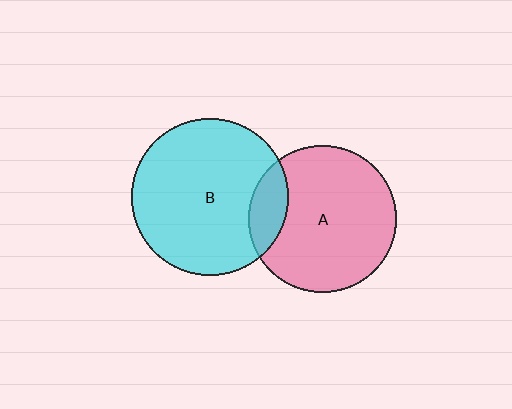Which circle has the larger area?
Circle B (cyan).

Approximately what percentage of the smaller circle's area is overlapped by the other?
Approximately 15%.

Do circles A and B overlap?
Yes.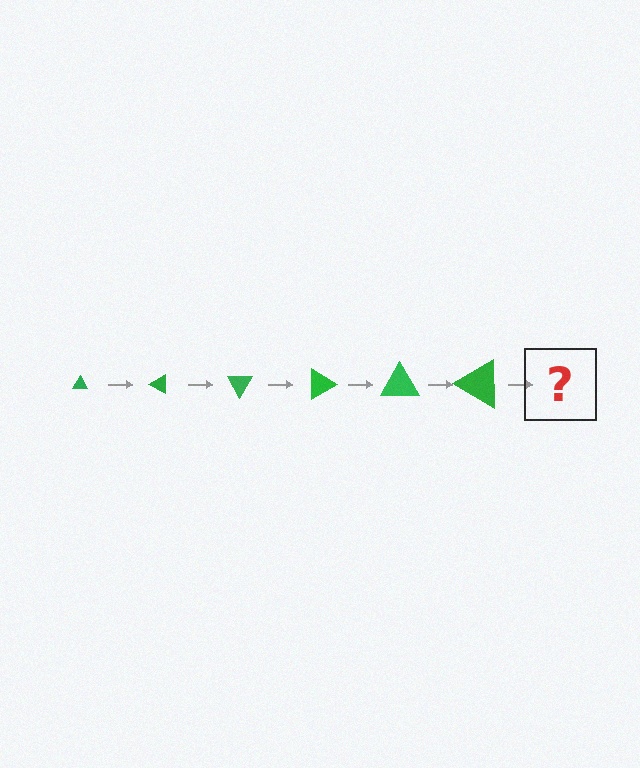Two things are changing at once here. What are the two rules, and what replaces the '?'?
The two rules are that the triangle grows larger each step and it rotates 30 degrees each step. The '?' should be a triangle, larger than the previous one and rotated 180 degrees from the start.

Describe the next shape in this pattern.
It should be a triangle, larger than the previous one and rotated 180 degrees from the start.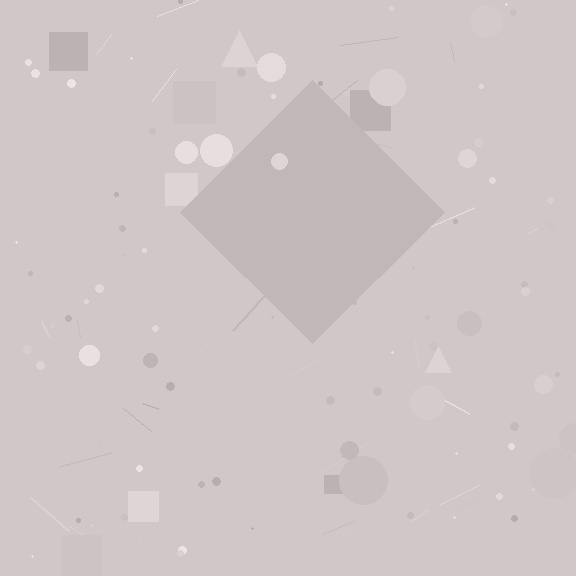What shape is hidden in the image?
A diamond is hidden in the image.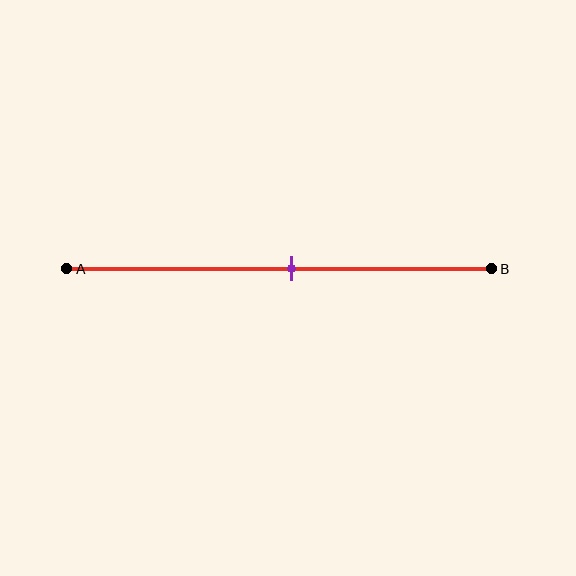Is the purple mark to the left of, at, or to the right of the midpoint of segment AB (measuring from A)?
The purple mark is approximately at the midpoint of segment AB.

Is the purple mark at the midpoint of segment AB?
Yes, the mark is approximately at the midpoint.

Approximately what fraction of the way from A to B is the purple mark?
The purple mark is approximately 55% of the way from A to B.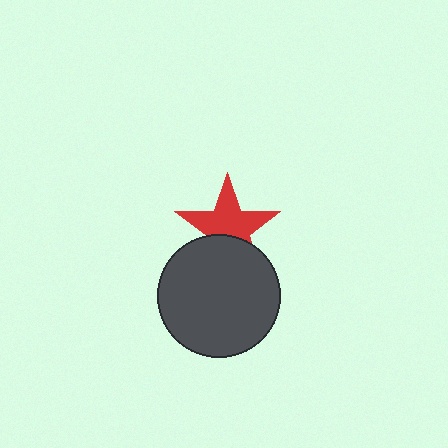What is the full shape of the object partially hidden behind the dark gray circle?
The partially hidden object is a red star.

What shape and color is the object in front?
The object in front is a dark gray circle.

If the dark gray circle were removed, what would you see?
You would see the complete red star.